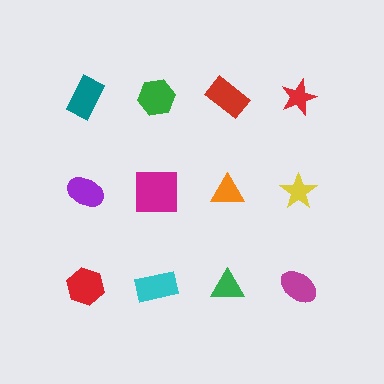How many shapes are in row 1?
4 shapes.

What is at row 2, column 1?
A purple ellipse.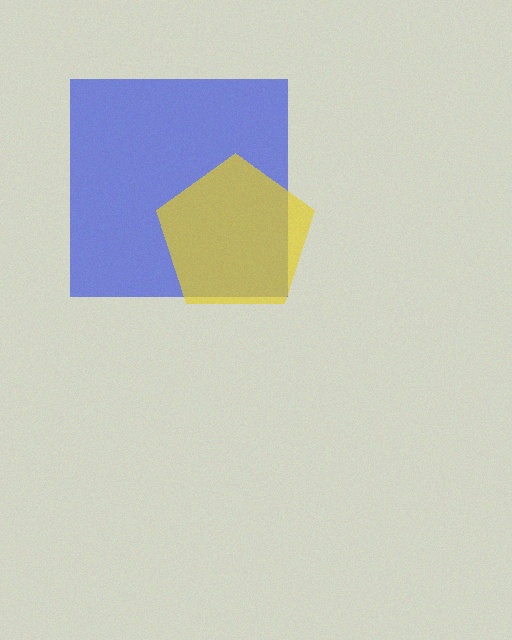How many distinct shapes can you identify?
There are 2 distinct shapes: a blue square, a yellow pentagon.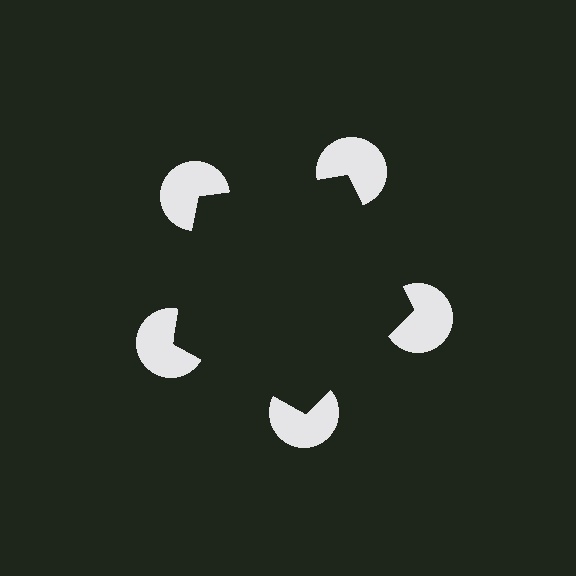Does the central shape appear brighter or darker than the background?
It typically appears slightly darker than the background, even though no actual brightness change is drawn.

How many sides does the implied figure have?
5 sides.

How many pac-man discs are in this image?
There are 5 — one at each vertex of the illusory pentagon.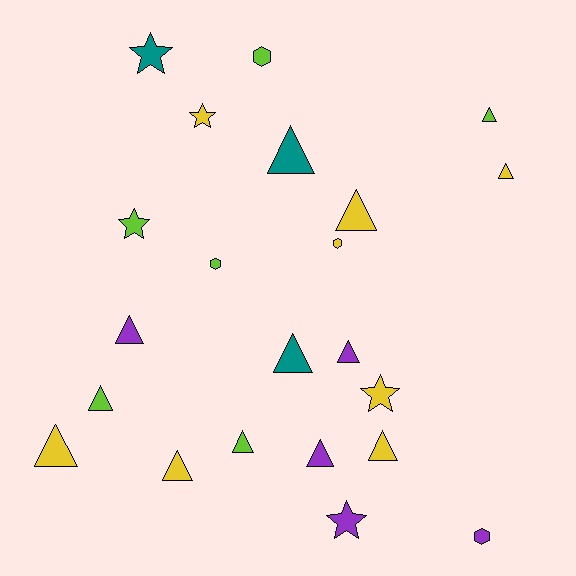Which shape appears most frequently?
Triangle, with 13 objects.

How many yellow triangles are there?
There are 5 yellow triangles.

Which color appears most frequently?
Yellow, with 8 objects.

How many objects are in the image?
There are 22 objects.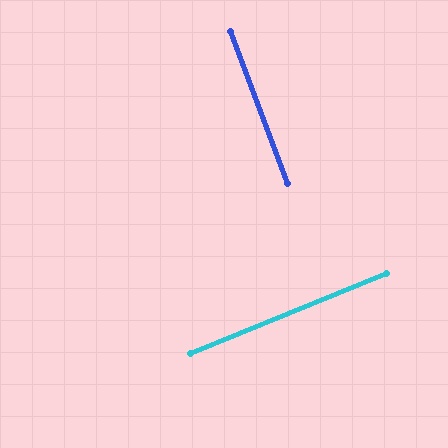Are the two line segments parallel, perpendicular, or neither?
Perpendicular — they meet at approximately 88°.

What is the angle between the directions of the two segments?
Approximately 88 degrees.